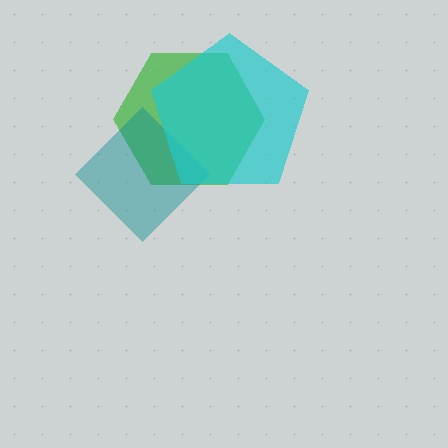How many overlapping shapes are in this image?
There are 3 overlapping shapes in the image.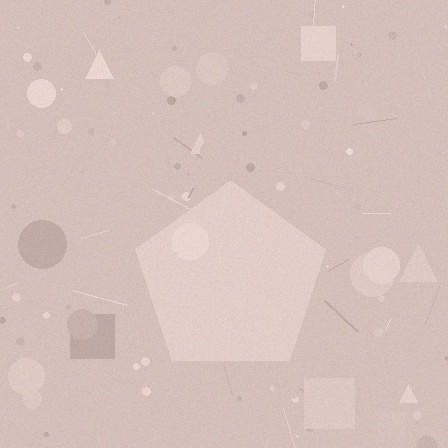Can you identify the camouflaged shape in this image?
The camouflaged shape is a pentagon.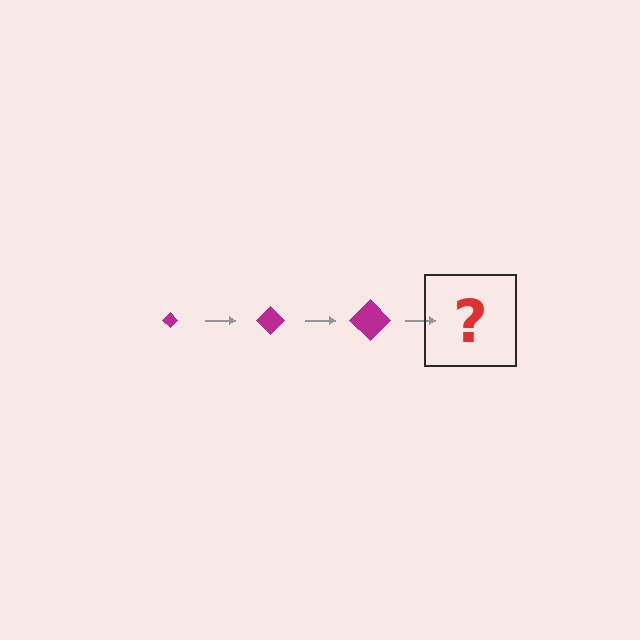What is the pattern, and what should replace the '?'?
The pattern is that the diamond gets progressively larger each step. The '?' should be a magenta diamond, larger than the previous one.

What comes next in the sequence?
The next element should be a magenta diamond, larger than the previous one.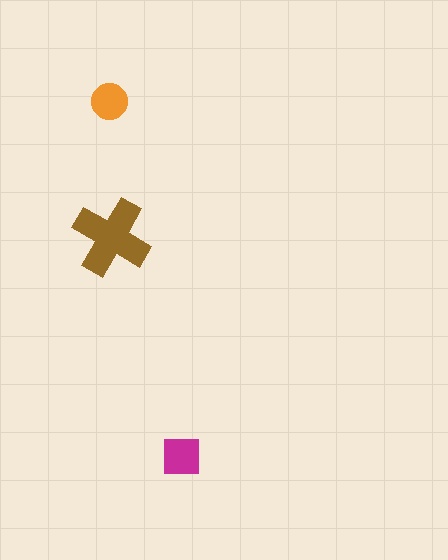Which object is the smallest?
The orange circle.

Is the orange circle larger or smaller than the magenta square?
Smaller.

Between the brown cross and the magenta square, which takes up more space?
The brown cross.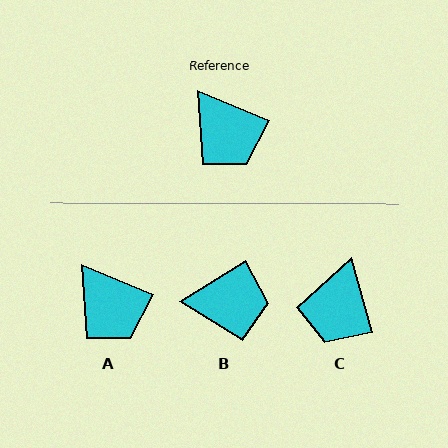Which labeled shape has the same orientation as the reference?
A.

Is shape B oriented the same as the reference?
No, it is off by about 55 degrees.